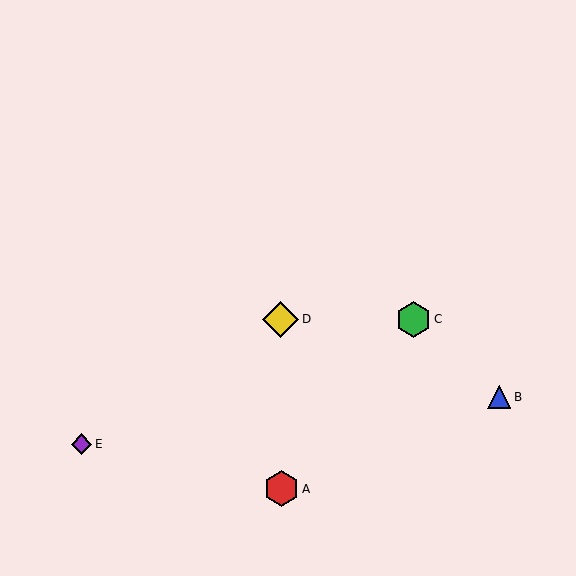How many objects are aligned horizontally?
2 objects (C, D) are aligned horizontally.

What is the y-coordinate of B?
Object B is at y≈397.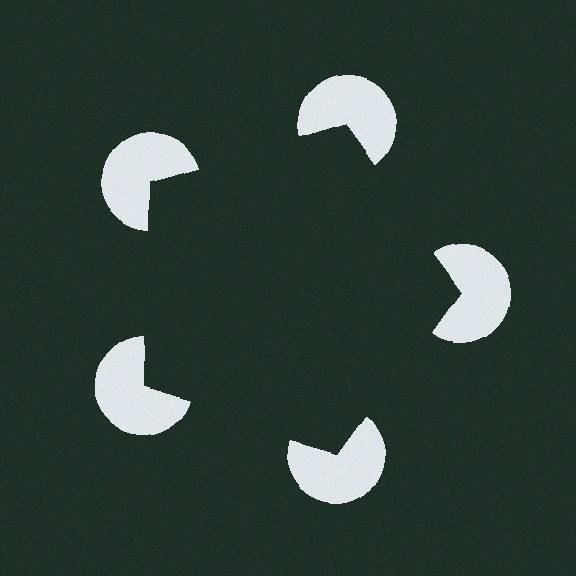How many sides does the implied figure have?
5 sides.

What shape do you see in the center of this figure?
An illusory pentagon — its edges are inferred from the aligned wedge cuts in the pac-man discs, not physically drawn.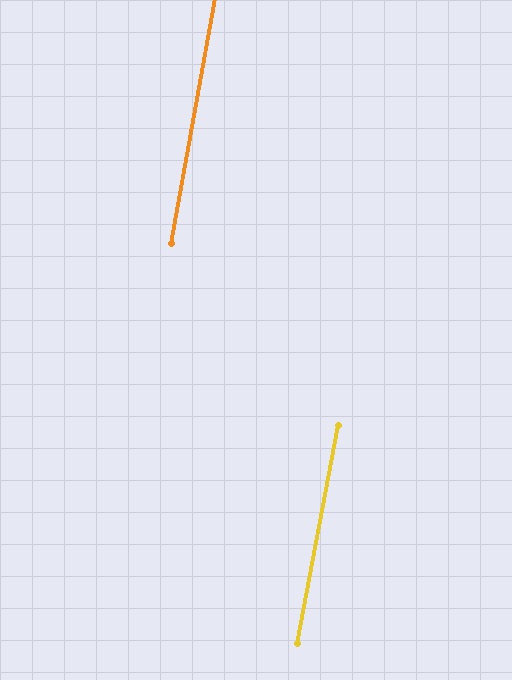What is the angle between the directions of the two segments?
Approximately 1 degree.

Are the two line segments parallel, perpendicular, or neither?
Parallel — their directions differ by only 0.6°.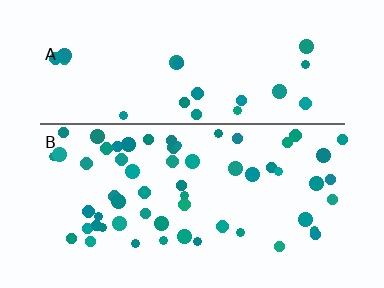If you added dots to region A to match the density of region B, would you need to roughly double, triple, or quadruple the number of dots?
Approximately double.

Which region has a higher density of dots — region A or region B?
B (the bottom).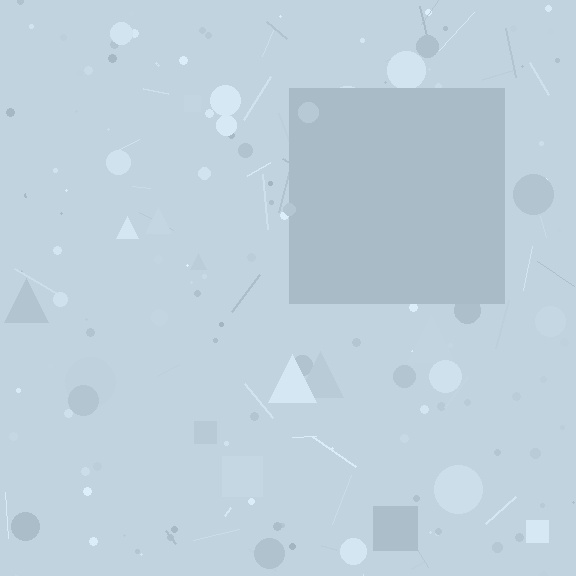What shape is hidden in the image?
A square is hidden in the image.